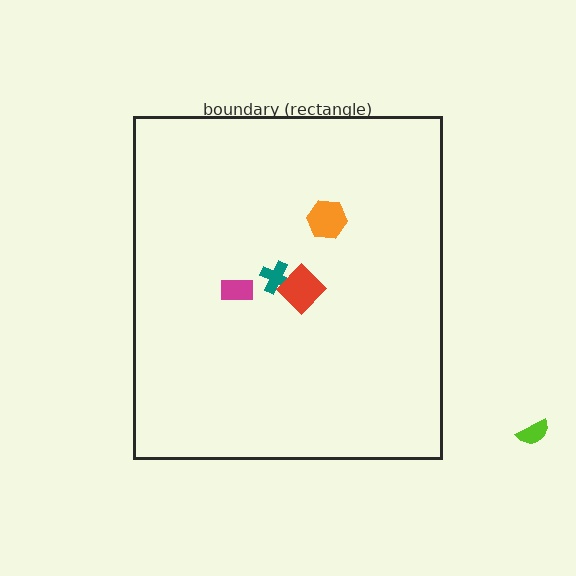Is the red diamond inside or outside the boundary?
Inside.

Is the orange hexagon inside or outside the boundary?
Inside.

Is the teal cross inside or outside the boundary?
Inside.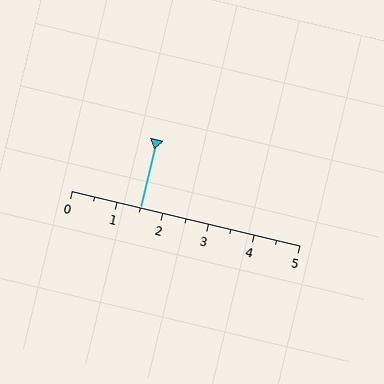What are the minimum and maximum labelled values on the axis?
The axis runs from 0 to 5.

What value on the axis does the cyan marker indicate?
The marker indicates approximately 1.5.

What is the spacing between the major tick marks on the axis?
The major ticks are spaced 1 apart.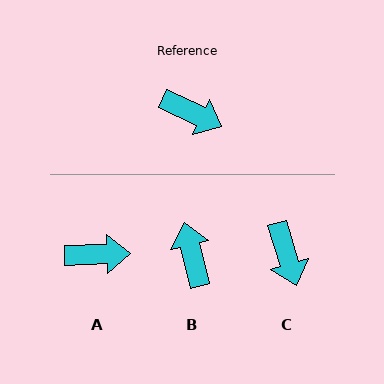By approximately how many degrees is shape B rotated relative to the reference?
Approximately 129 degrees counter-clockwise.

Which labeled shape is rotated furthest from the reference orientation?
B, about 129 degrees away.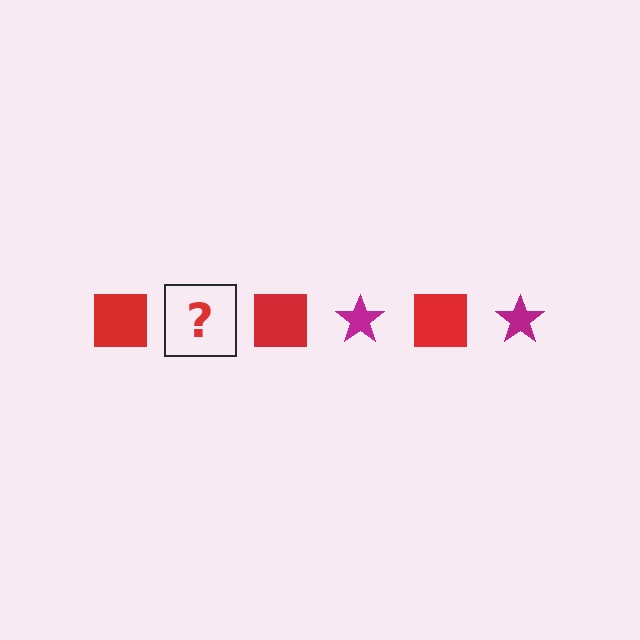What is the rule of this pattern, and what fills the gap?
The rule is that the pattern alternates between red square and magenta star. The gap should be filled with a magenta star.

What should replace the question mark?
The question mark should be replaced with a magenta star.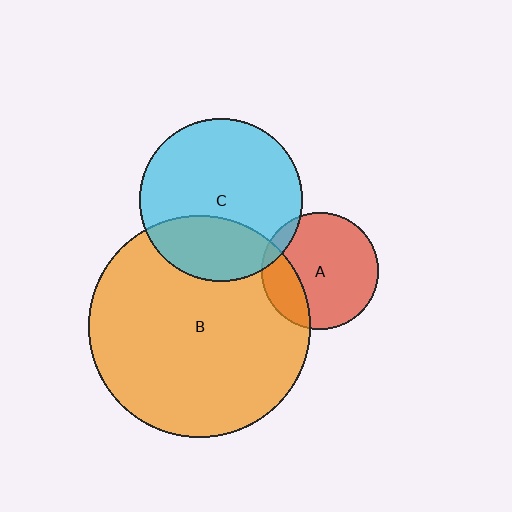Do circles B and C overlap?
Yes.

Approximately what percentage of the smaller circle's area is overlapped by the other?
Approximately 30%.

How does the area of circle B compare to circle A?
Approximately 3.6 times.